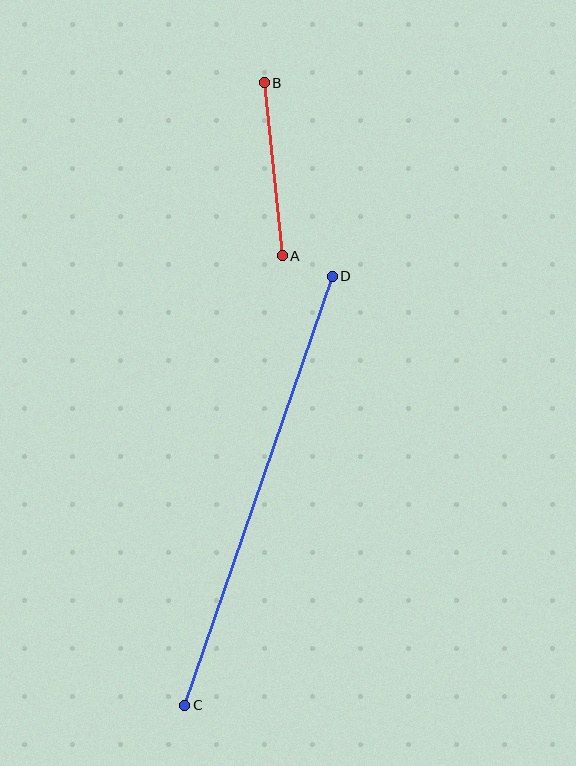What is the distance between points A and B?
The distance is approximately 174 pixels.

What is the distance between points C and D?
The distance is approximately 453 pixels.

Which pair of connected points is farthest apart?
Points C and D are farthest apart.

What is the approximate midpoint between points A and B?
The midpoint is at approximately (273, 169) pixels.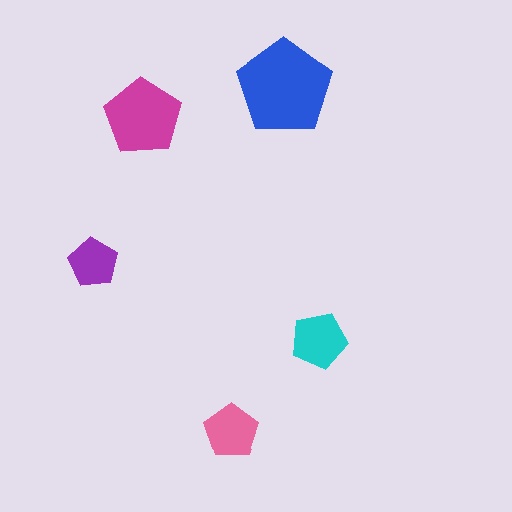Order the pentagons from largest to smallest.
the blue one, the magenta one, the cyan one, the pink one, the purple one.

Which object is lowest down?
The pink pentagon is bottommost.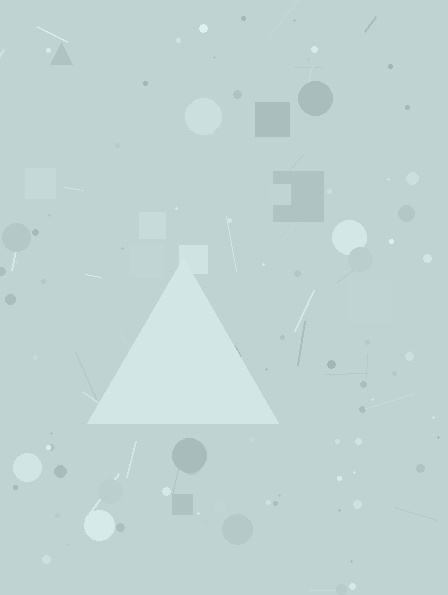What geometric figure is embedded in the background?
A triangle is embedded in the background.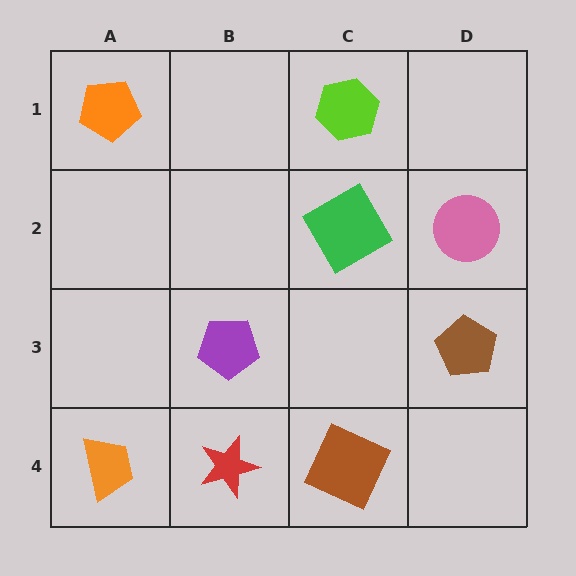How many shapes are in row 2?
2 shapes.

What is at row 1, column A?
An orange pentagon.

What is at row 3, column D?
A brown pentagon.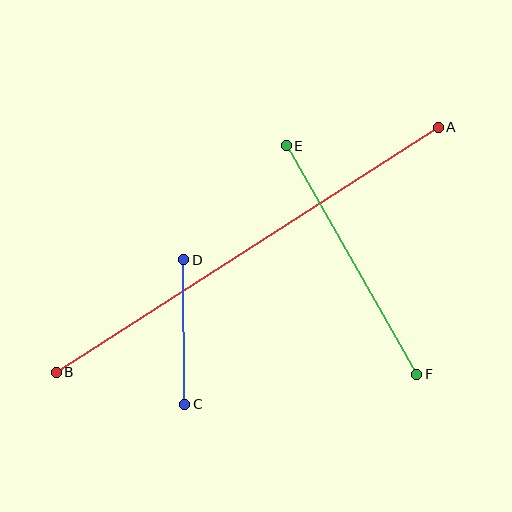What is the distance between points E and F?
The distance is approximately 263 pixels.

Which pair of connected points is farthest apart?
Points A and B are farthest apart.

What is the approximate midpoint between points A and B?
The midpoint is at approximately (247, 250) pixels.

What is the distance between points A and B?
The distance is approximately 454 pixels.